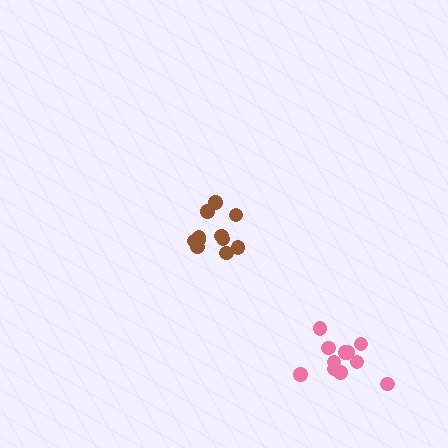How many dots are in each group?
Group 1: 11 dots, Group 2: 11 dots (22 total).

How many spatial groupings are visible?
There are 2 spatial groupings.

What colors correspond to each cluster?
The clusters are colored: brown, pink.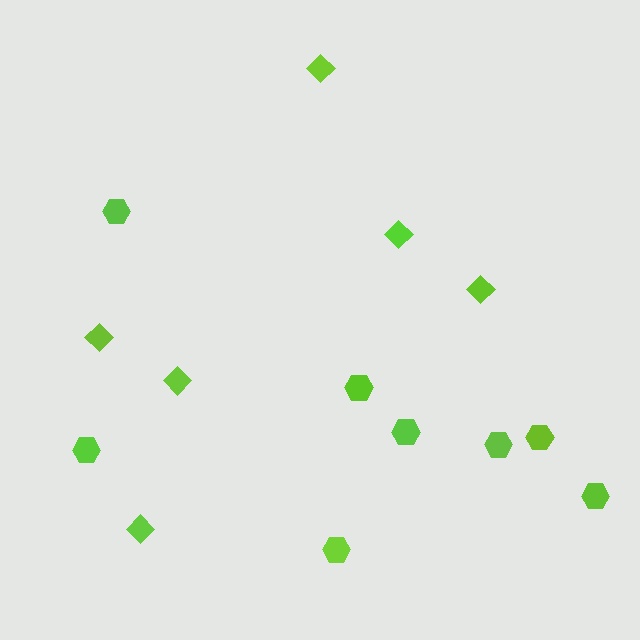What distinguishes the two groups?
There are 2 groups: one group of diamonds (6) and one group of hexagons (8).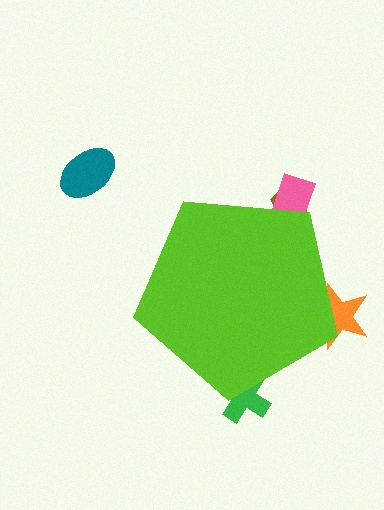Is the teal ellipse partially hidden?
No, the teal ellipse is fully visible.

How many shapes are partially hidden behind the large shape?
4 shapes are partially hidden.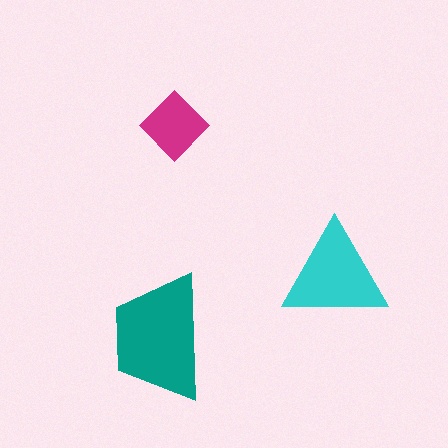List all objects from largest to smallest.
The teal trapezoid, the cyan triangle, the magenta diamond.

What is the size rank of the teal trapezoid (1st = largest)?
1st.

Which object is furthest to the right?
The cyan triangle is rightmost.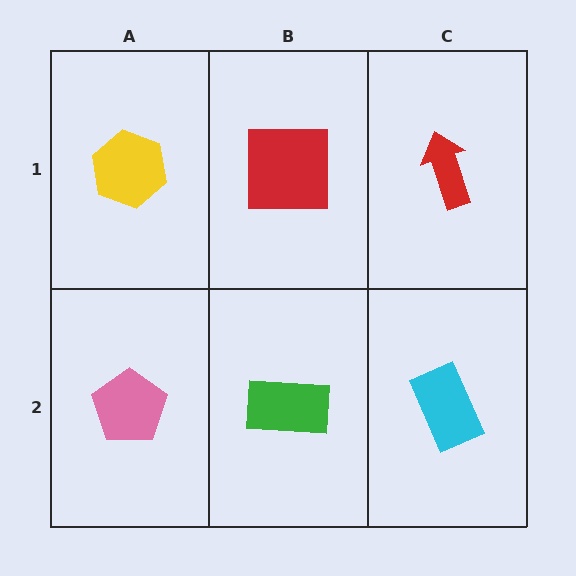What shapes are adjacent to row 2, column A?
A yellow hexagon (row 1, column A), a green rectangle (row 2, column B).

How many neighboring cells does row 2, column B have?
3.